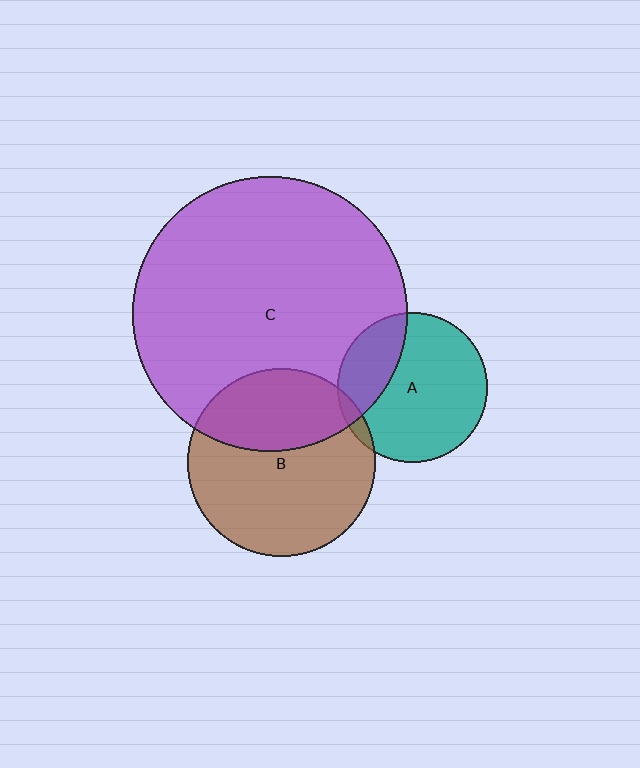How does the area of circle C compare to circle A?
Approximately 3.3 times.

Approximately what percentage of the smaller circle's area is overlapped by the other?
Approximately 25%.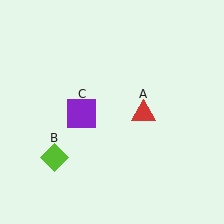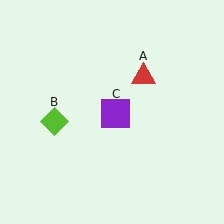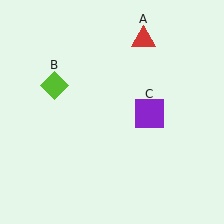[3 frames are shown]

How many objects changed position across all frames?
3 objects changed position: red triangle (object A), lime diamond (object B), purple square (object C).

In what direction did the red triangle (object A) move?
The red triangle (object A) moved up.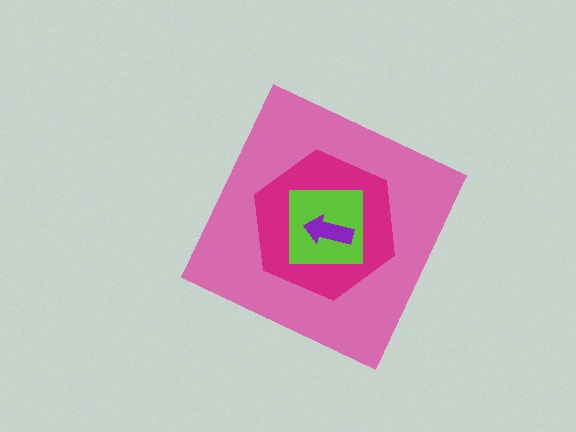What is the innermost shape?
The purple arrow.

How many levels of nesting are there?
4.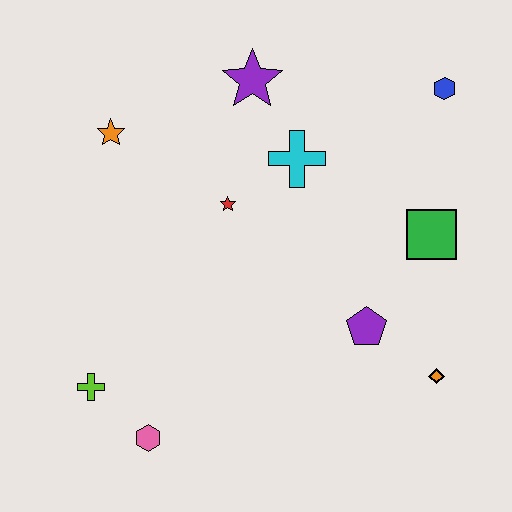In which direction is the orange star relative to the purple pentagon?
The orange star is to the left of the purple pentagon.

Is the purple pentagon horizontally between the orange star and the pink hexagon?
No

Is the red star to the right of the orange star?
Yes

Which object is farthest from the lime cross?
The blue hexagon is farthest from the lime cross.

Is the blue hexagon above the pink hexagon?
Yes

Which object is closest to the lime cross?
The pink hexagon is closest to the lime cross.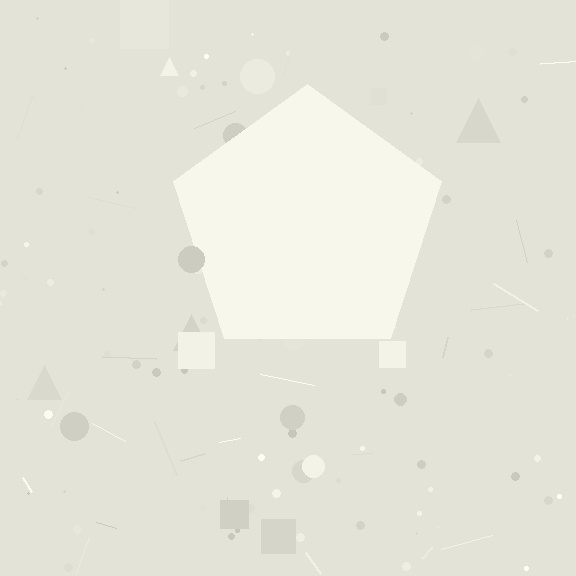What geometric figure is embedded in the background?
A pentagon is embedded in the background.